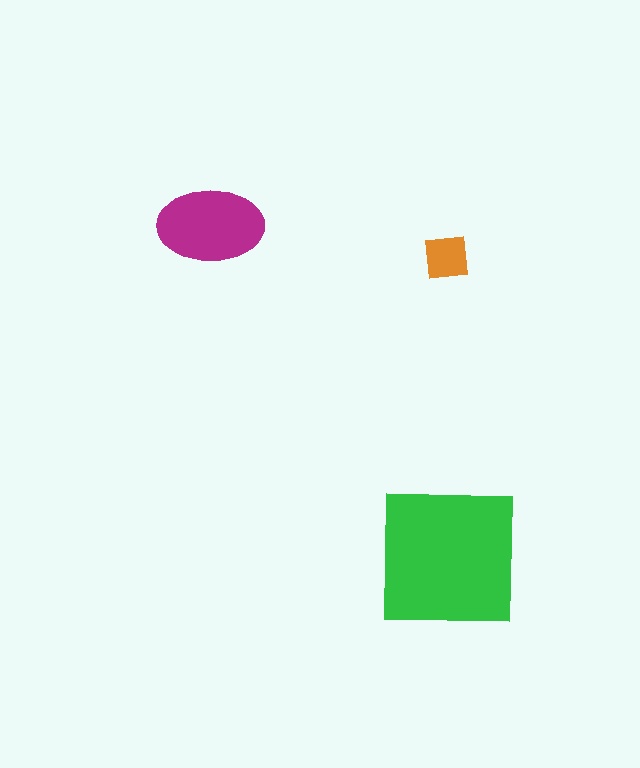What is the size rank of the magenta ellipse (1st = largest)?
2nd.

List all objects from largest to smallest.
The green square, the magenta ellipse, the orange square.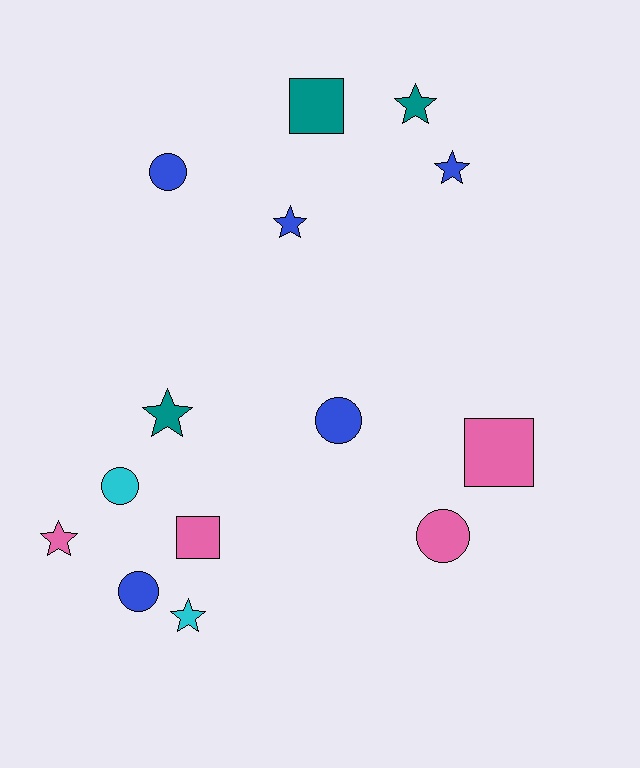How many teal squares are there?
There is 1 teal square.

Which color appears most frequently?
Blue, with 5 objects.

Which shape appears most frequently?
Star, with 6 objects.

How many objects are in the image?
There are 14 objects.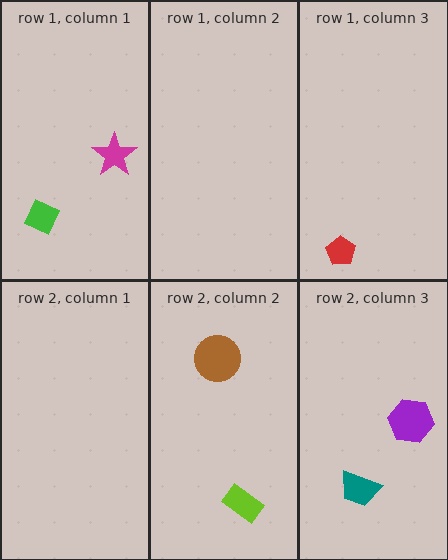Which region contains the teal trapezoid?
The row 2, column 3 region.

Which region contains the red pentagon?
The row 1, column 3 region.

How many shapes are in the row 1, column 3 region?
1.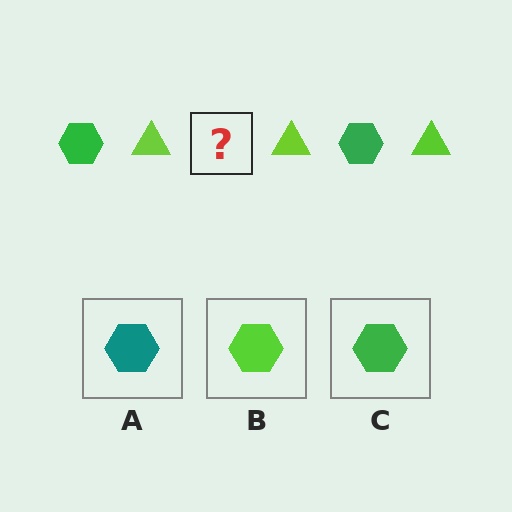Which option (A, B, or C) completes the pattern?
C.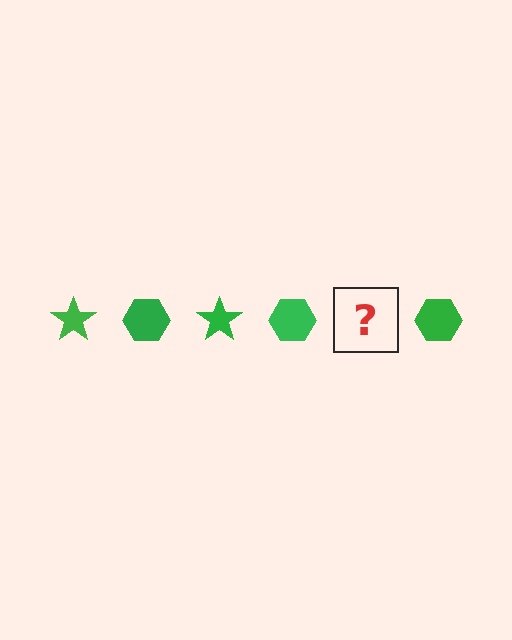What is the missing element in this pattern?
The missing element is a green star.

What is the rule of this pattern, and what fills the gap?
The rule is that the pattern cycles through star, hexagon shapes in green. The gap should be filled with a green star.